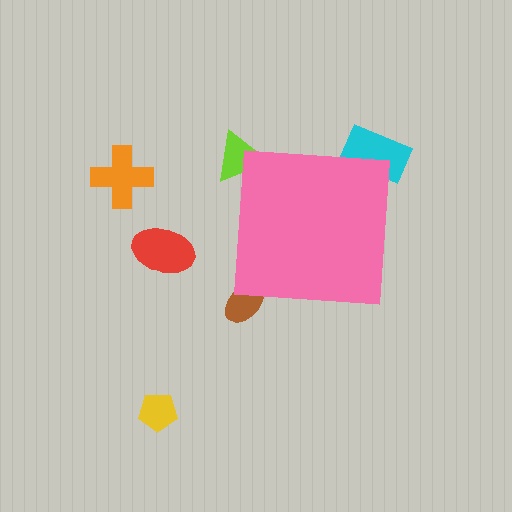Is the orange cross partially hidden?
No, the orange cross is fully visible.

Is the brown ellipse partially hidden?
Yes, the brown ellipse is partially hidden behind the pink square.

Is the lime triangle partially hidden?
Yes, the lime triangle is partially hidden behind the pink square.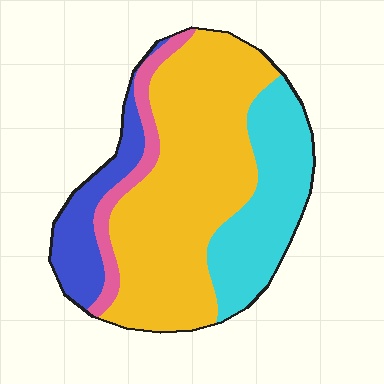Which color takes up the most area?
Yellow, at roughly 55%.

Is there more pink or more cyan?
Cyan.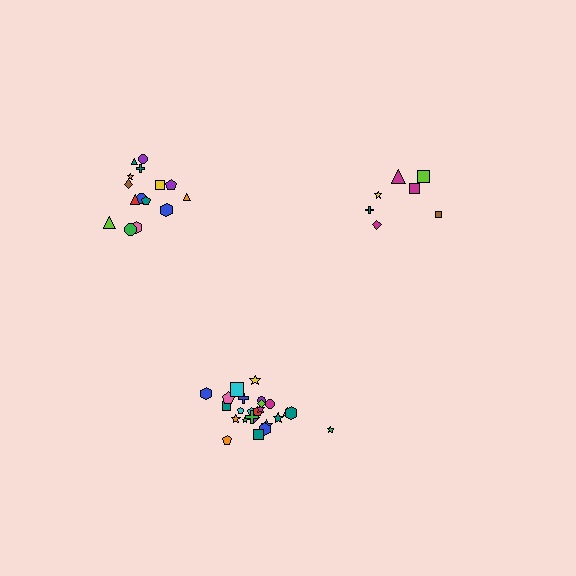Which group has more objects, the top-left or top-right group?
The top-left group.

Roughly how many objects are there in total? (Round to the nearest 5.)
Roughly 45 objects in total.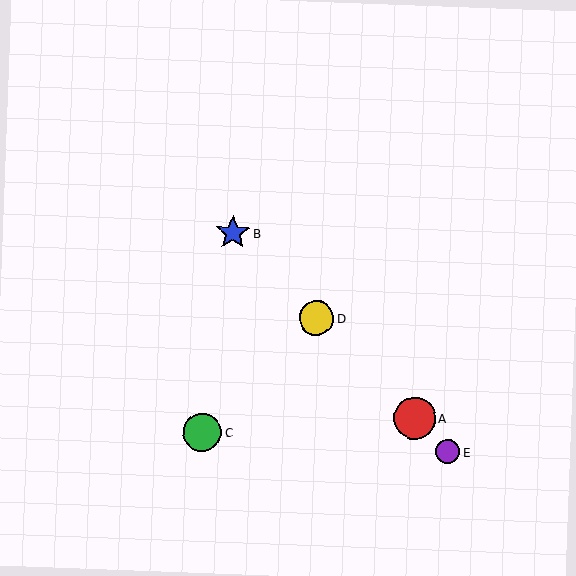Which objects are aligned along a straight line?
Objects A, B, D, E are aligned along a straight line.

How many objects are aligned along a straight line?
4 objects (A, B, D, E) are aligned along a straight line.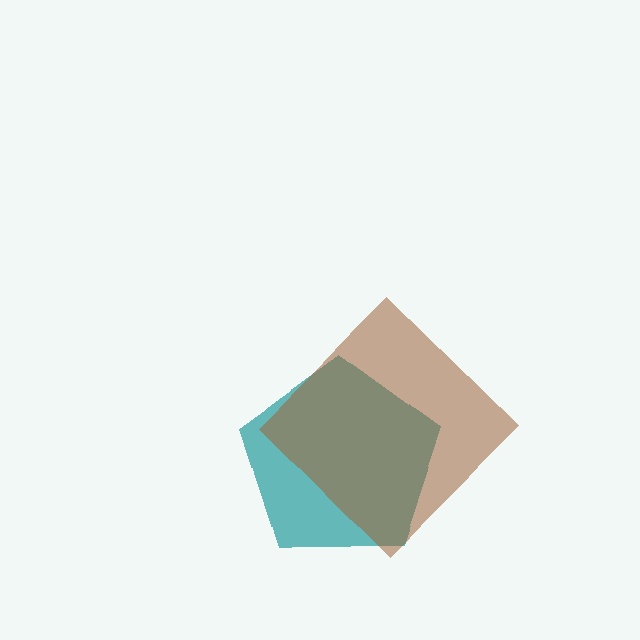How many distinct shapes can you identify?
There are 2 distinct shapes: a teal pentagon, a brown diamond.